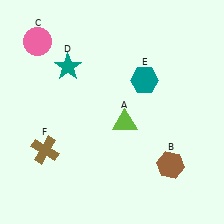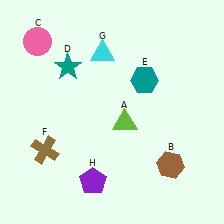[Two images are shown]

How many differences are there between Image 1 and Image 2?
There are 2 differences between the two images.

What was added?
A cyan triangle (G), a purple pentagon (H) were added in Image 2.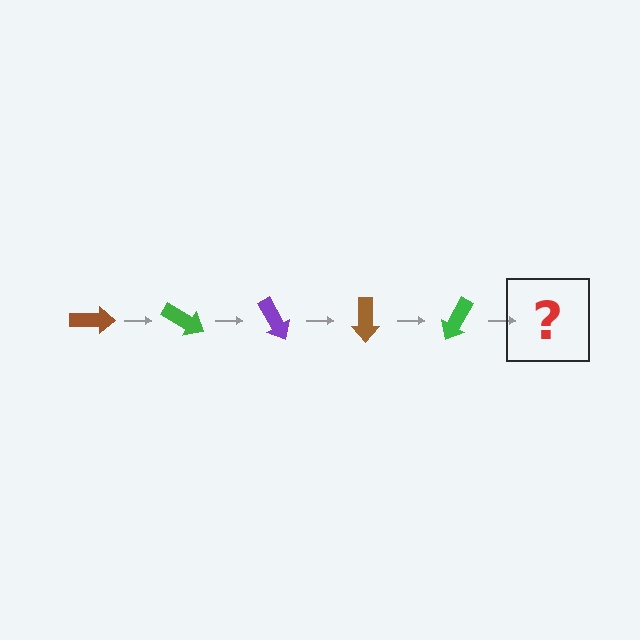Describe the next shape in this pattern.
It should be a purple arrow, rotated 150 degrees from the start.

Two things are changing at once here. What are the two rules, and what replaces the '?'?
The two rules are that it rotates 30 degrees each step and the color cycles through brown, green, and purple. The '?' should be a purple arrow, rotated 150 degrees from the start.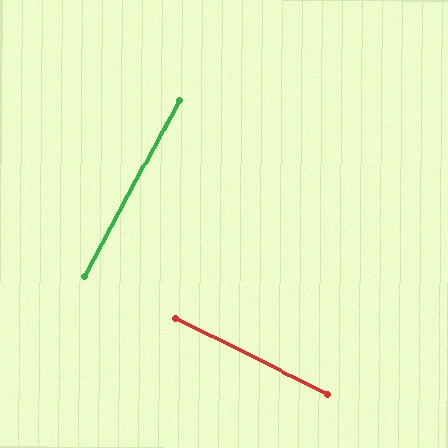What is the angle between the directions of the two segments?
Approximately 88 degrees.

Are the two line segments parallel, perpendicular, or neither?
Perpendicular — they meet at approximately 88°.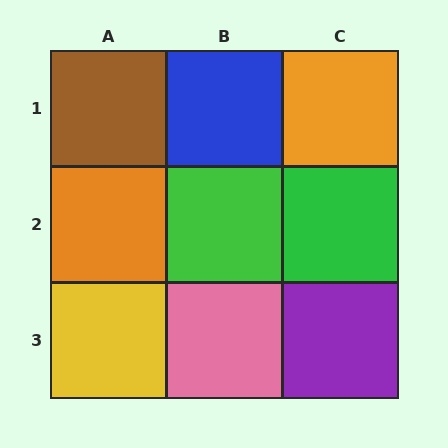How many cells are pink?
1 cell is pink.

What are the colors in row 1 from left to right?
Brown, blue, orange.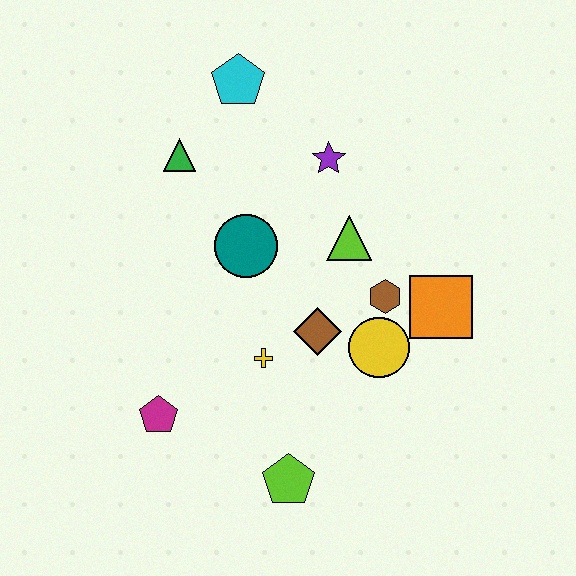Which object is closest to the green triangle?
The cyan pentagon is closest to the green triangle.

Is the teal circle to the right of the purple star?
No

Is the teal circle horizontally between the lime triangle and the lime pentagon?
No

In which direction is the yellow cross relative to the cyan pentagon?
The yellow cross is below the cyan pentagon.